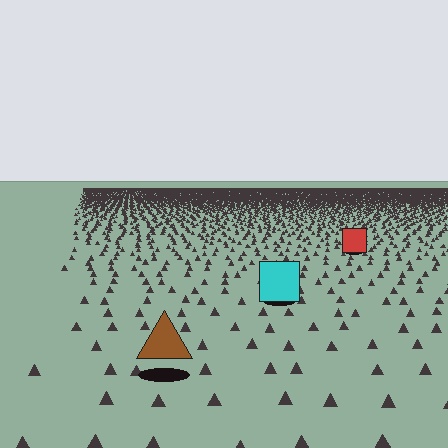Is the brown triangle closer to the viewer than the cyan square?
Yes. The brown triangle is closer — you can tell from the texture gradient: the ground texture is coarser near it.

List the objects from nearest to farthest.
From nearest to farthest: the brown triangle, the cyan square, the red square.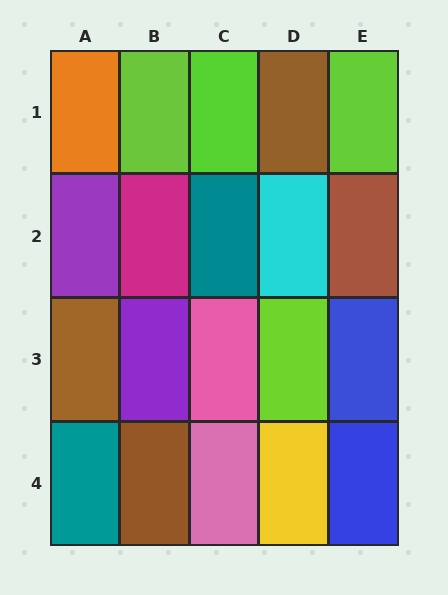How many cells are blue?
2 cells are blue.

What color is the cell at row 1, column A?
Orange.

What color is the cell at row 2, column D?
Cyan.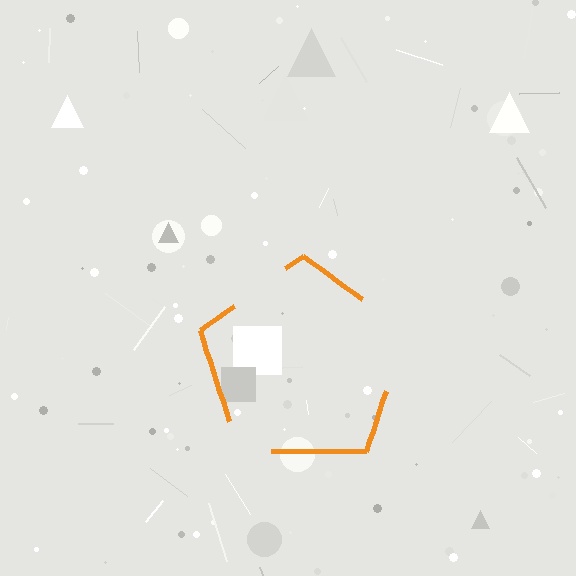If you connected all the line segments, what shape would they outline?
They would outline a pentagon.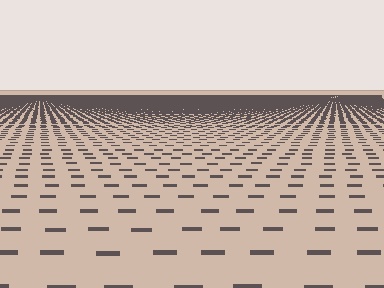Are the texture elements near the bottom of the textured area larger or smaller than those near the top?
Larger. Near the bottom, elements are closer to the viewer and appear at a bigger on-screen size.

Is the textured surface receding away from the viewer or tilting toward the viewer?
The surface is receding away from the viewer. Texture elements get smaller and denser toward the top.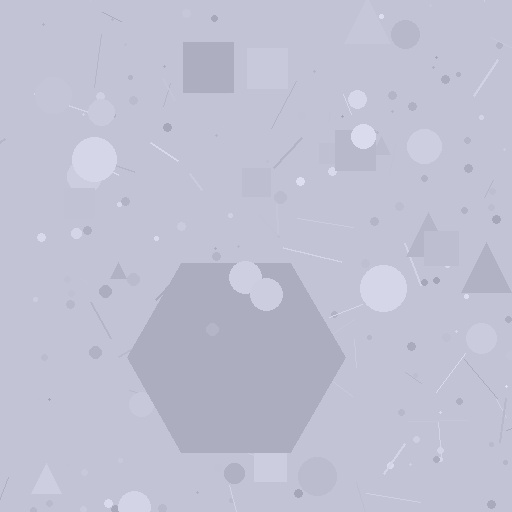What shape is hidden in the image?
A hexagon is hidden in the image.